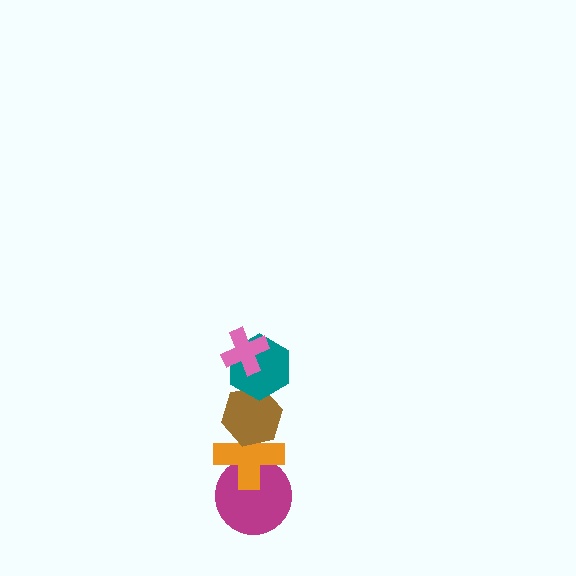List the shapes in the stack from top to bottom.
From top to bottom: the pink cross, the teal hexagon, the brown hexagon, the orange cross, the magenta circle.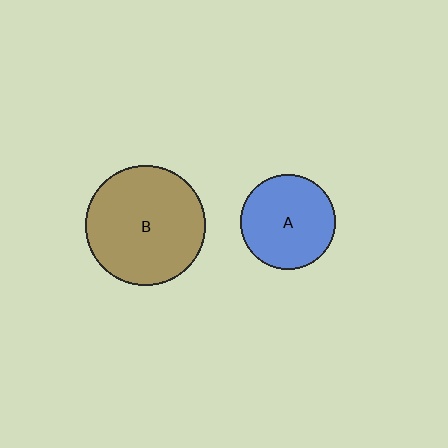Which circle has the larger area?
Circle B (brown).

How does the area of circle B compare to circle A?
Approximately 1.6 times.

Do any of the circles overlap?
No, none of the circles overlap.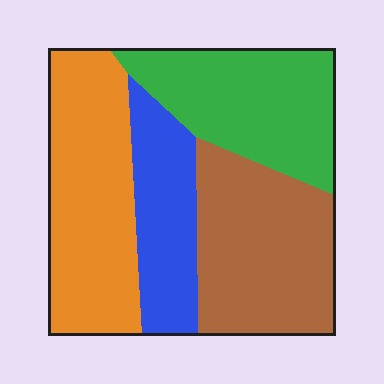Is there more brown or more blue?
Brown.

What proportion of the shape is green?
Green takes up between a sixth and a third of the shape.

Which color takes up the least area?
Blue, at roughly 15%.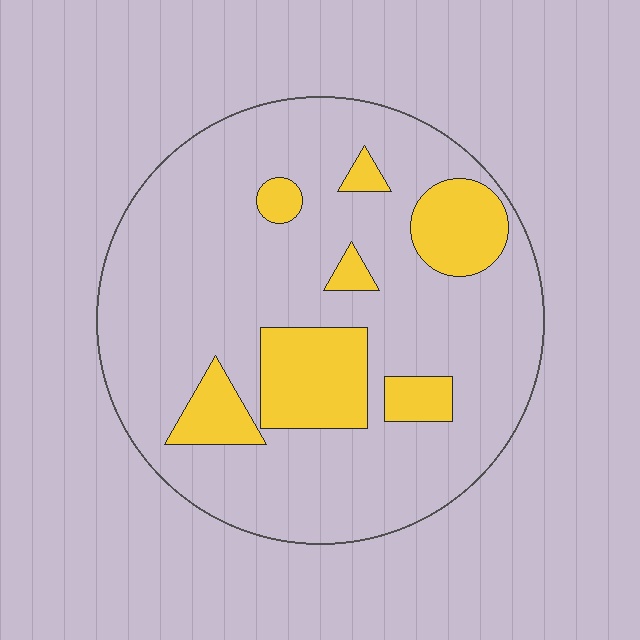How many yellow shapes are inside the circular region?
7.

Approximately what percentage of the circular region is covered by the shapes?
Approximately 20%.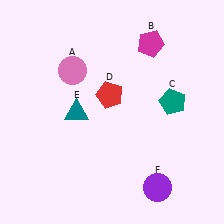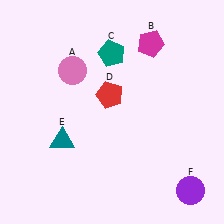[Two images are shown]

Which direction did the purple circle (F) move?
The purple circle (F) moved right.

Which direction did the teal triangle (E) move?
The teal triangle (E) moved down.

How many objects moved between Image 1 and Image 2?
3 objects moved between the two images.